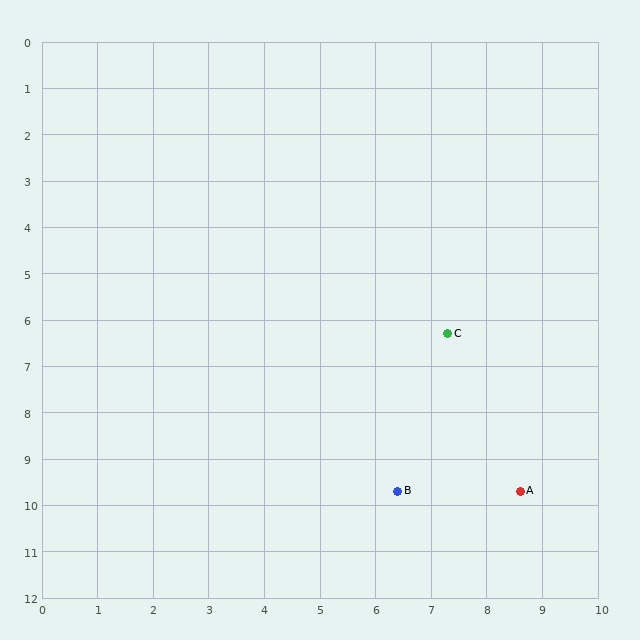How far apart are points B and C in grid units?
Points B and C are about 3.5 grid units apart.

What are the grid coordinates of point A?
Point A is at approximately (8.6, 9.7).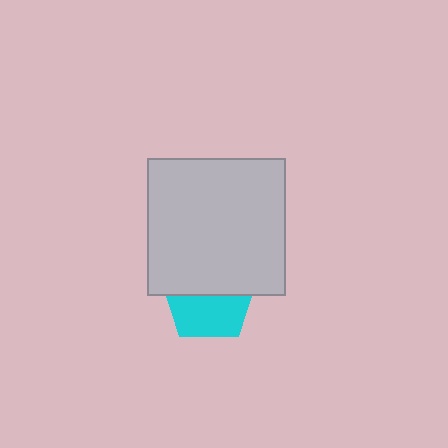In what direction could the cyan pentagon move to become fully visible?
The cyan pentagon could move down. That would shift it out from behind the light gray square entirely.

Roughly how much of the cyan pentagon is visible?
About half of it is visible (roughly 50%).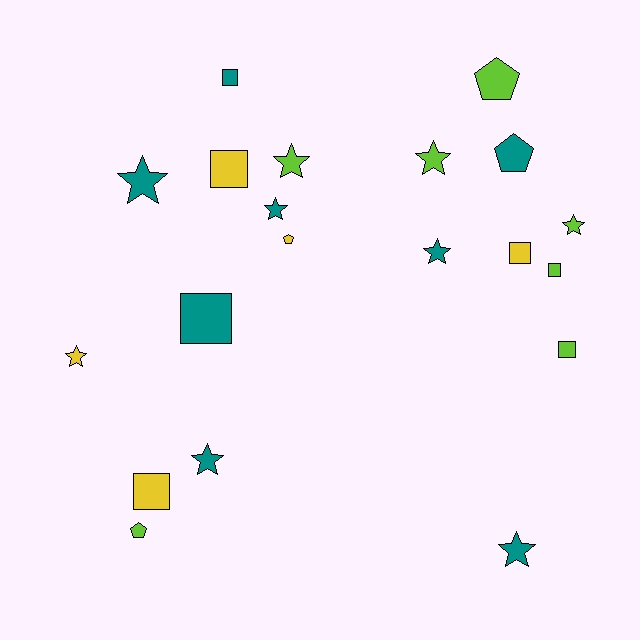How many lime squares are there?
There are 2 lime squares.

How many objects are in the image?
There are 20 objects.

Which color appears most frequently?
Teal, with 8 objects.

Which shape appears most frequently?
Star, with 9 objects.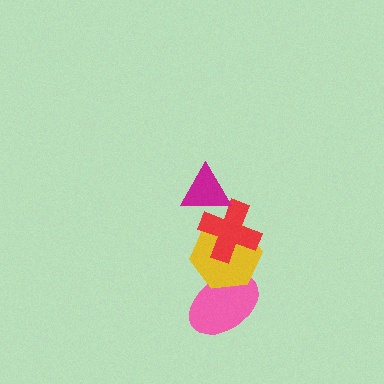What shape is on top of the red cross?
The magenta triangle is on top of the red cross.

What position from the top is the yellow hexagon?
The yellow hexagon is 3rd from the top.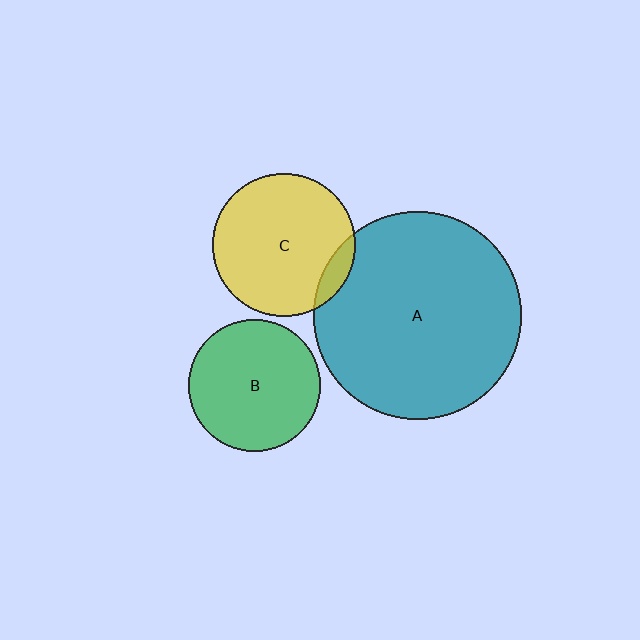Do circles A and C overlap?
Yes.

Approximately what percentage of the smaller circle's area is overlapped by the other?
Approximately 10%.